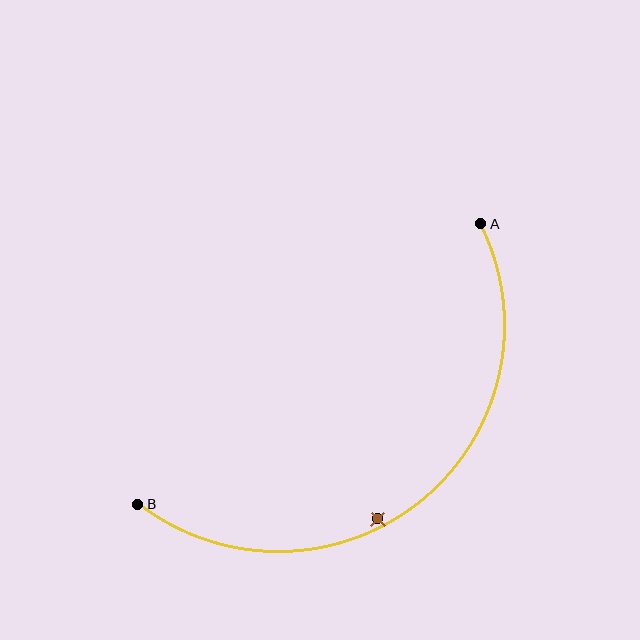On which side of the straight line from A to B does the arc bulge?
The arc bulges below and to the right of the straight line connecting A and B.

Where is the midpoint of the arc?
The arc midpoint is the point on the curve farthest from the straight line joining A and B. It sits below and to the right of that line.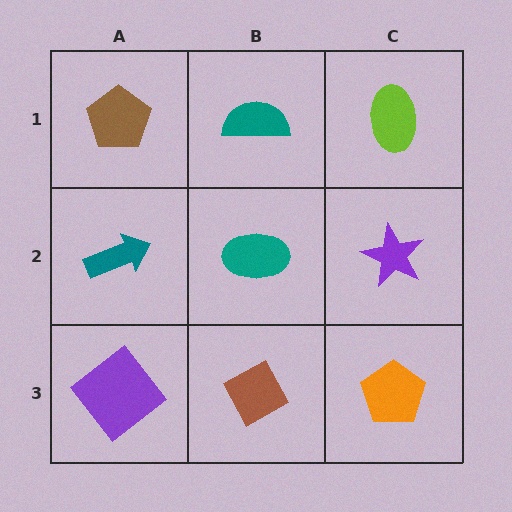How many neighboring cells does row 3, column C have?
2.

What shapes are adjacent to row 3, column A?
A teal arrow (row 2, column A), a brown diamond (row 3, column B).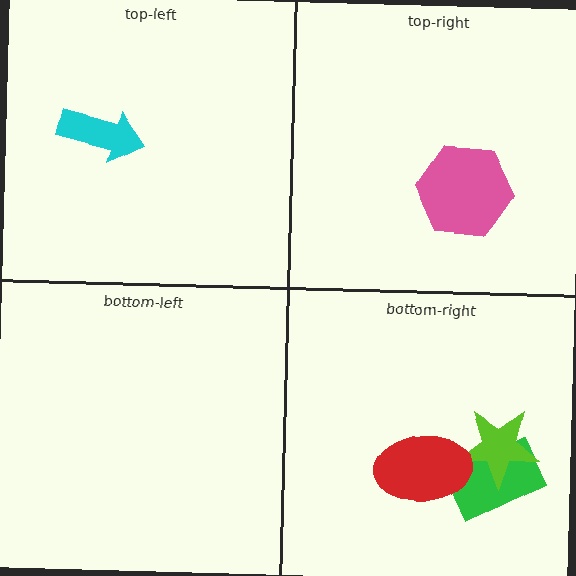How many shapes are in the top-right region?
1.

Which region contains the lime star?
The bottom-right region.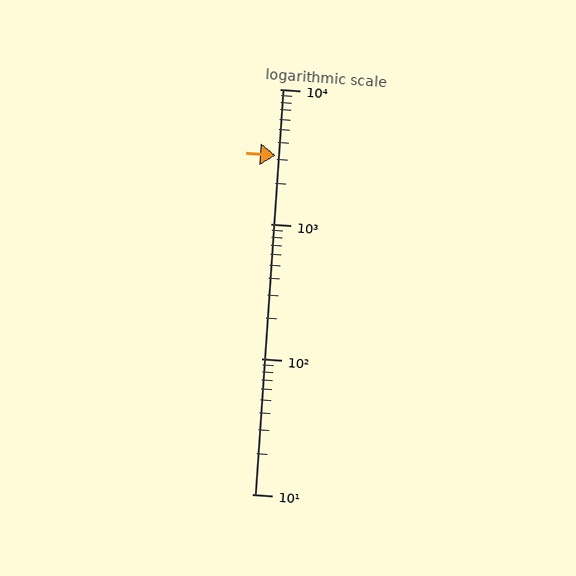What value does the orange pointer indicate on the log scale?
The pointer indicates approximately 3200.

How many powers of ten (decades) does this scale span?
The scale spans 3 decades, from 10 to 10000.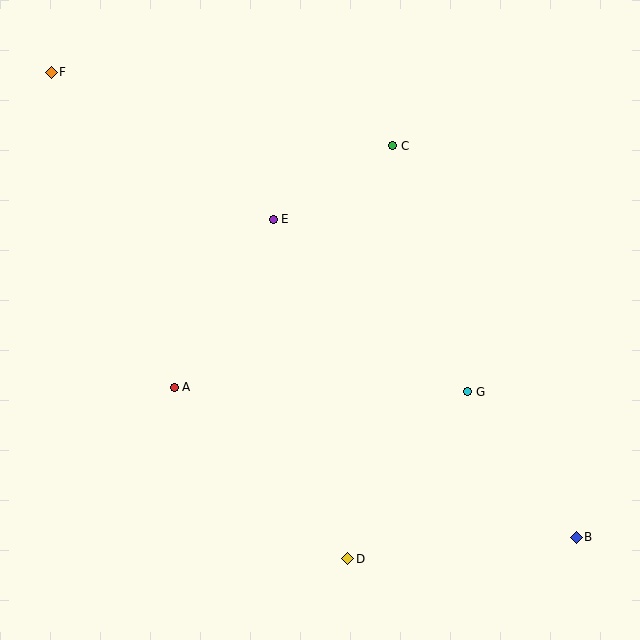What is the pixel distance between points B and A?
The distance between B and A is 429 pixels.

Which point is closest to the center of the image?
Point E at (273, 219) is closest to the center.